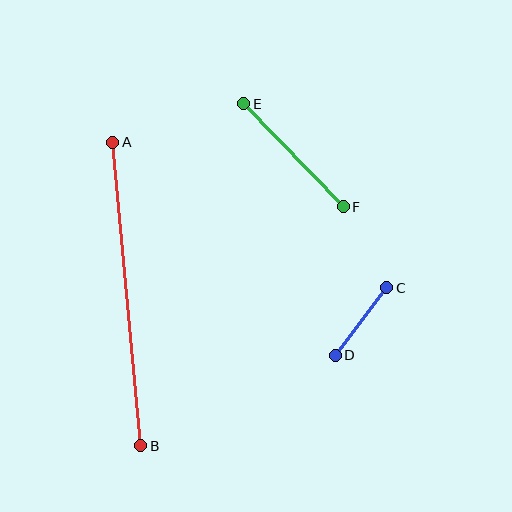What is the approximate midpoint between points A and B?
The midpoint is at approximately (127, 294) pixels.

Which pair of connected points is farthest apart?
Points A and B are farthest apart.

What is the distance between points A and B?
The distance is approximately 305 pixels.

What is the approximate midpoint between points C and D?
The midpoint is at approximately (361, 321) pixels.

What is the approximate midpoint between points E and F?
The midpoint is at approximately (294, 155) pixels.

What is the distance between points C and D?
The distance is approximately 85 pixels.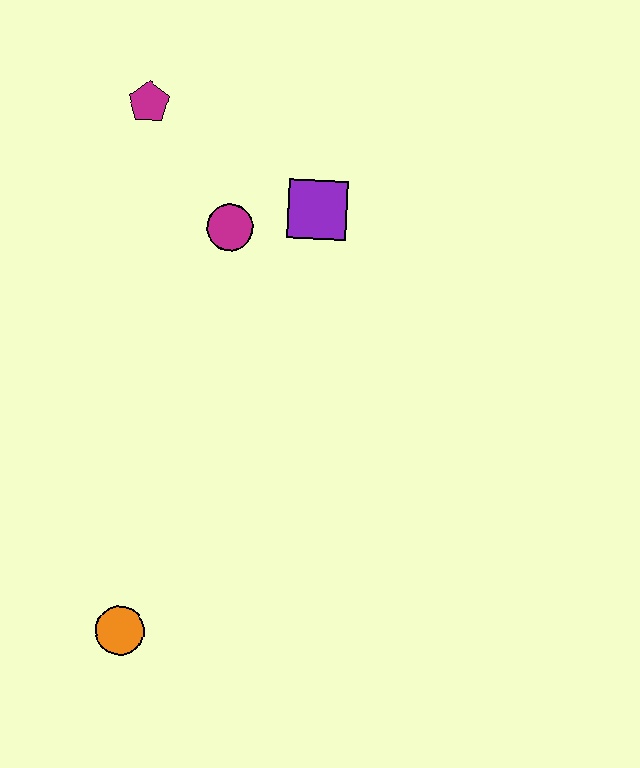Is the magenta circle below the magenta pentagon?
Yes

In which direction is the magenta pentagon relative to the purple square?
The magenta pentagon is to the left of the purple square.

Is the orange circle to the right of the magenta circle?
No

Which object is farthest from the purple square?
The orange circle is farthest from the purple square.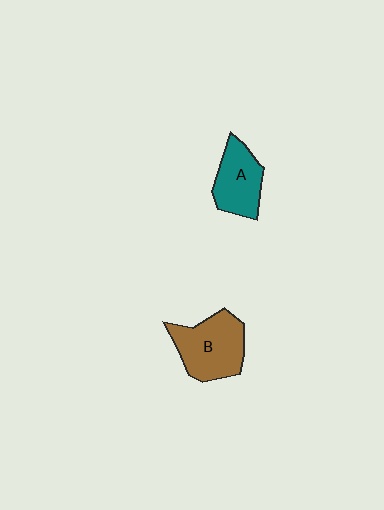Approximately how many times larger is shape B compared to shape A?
Approximately 1.3 times.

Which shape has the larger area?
Shape B (brown).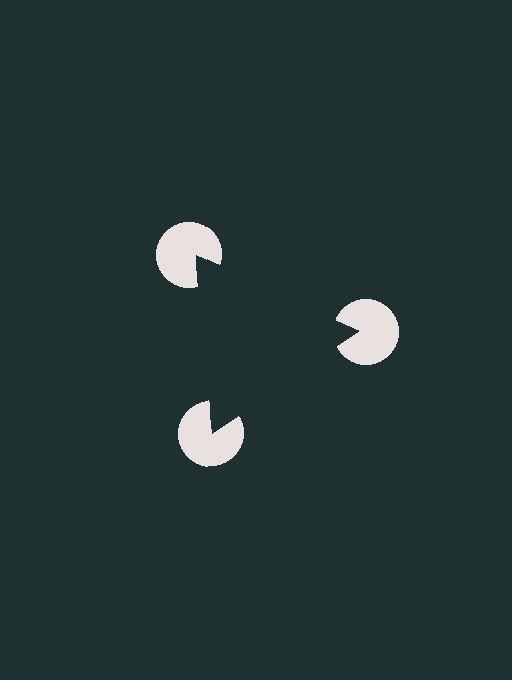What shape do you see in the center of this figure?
An illusory triangle — its edges are inferred from the aligned wedge cuts in the pac-man discs, not physically drawn.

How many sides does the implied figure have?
3 sides.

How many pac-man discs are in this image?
There are 3 — one at each vertex of the illusory triangle.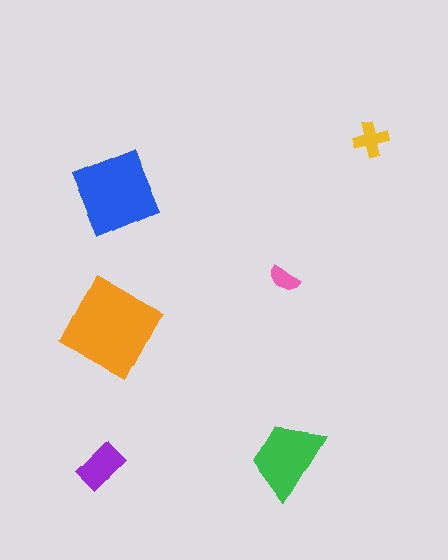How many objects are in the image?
There are 6 objects in the image.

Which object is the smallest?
The pink semicircle.